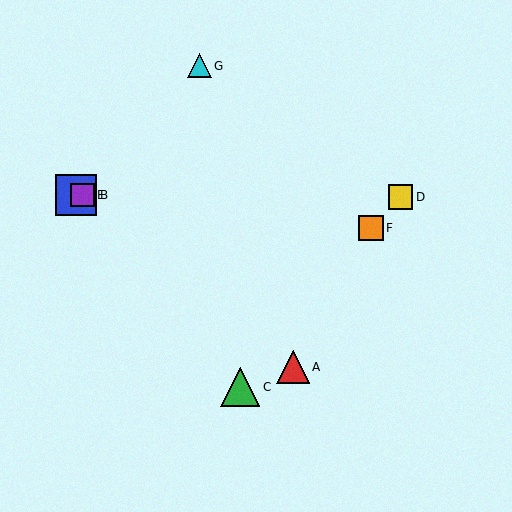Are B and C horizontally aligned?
No, B is at y≈195 and C is at y≈387.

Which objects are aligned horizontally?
Objects B, D, E are aligned horizontally.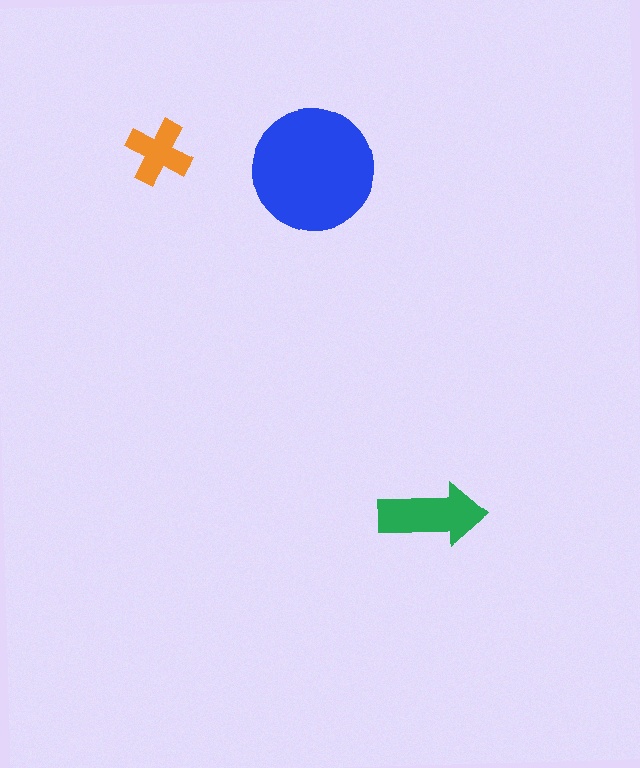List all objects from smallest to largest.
The orange cross, the green arrow, the blue circle.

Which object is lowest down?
The green arrow is bottommost.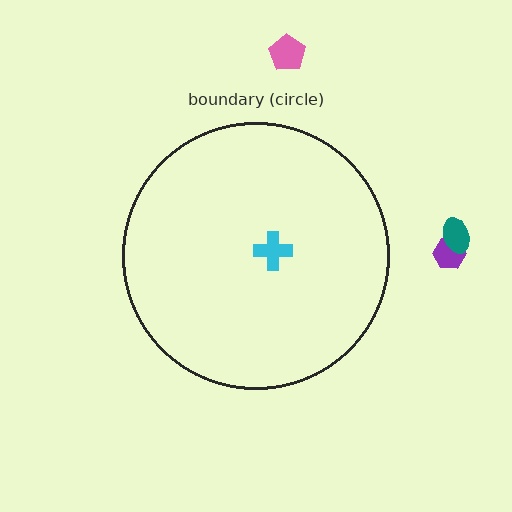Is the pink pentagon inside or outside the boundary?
Outside.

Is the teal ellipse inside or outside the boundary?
Outside.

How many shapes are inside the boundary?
1 inside, 3 outside.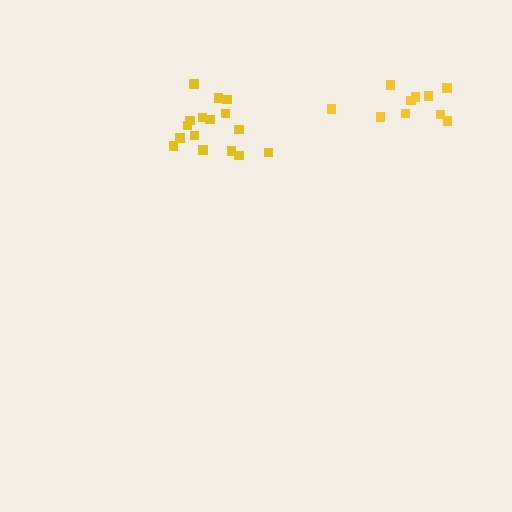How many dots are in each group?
Group 1: 10 dots, Group 2: 16 dots (26 total).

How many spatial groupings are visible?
There are 2 spatial groupings.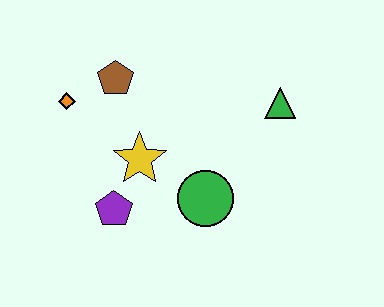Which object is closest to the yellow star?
The purple pentagon is closest to the yellow star.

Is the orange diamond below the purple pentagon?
No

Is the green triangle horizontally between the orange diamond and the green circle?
No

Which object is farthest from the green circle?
The orange diamond is farthest from the green circle.